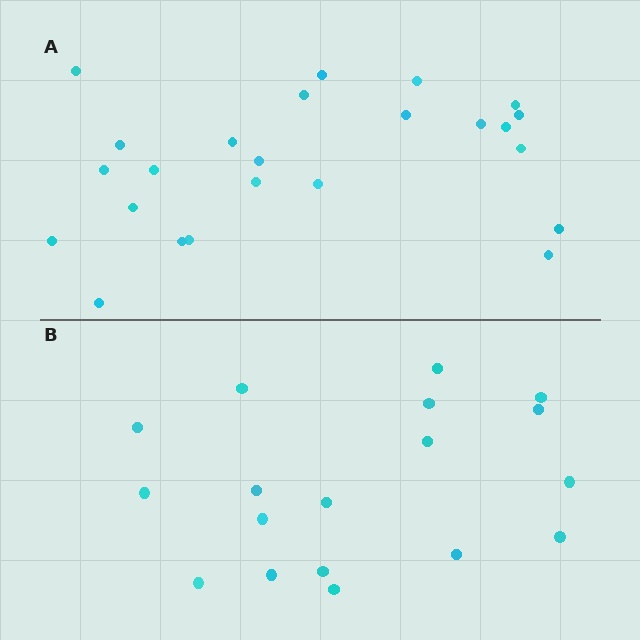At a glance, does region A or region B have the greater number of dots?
Region A (the top region) has more dots.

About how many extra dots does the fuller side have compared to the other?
Region A has about 6 more dots than region B.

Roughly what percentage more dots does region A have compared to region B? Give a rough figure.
About 35% more.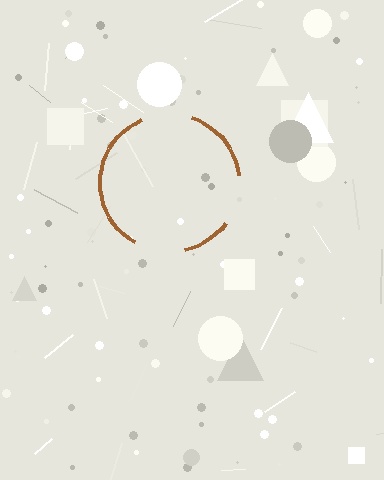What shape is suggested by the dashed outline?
The dashed outline suggests a circle.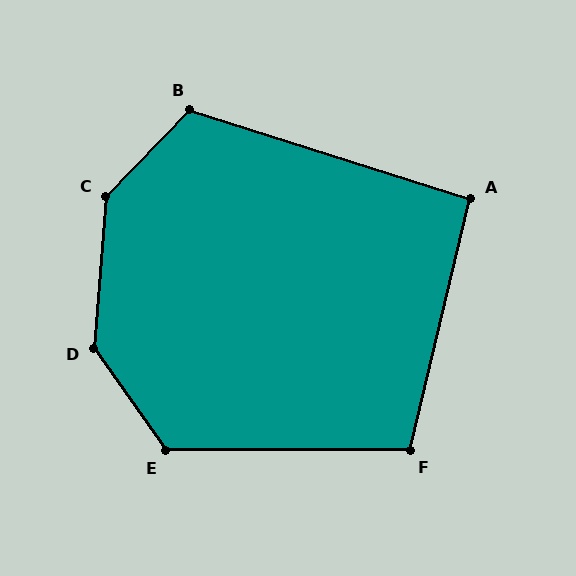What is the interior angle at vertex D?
Approximately 140 degrees (obtuse).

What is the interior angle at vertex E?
Approximately 125 degrees (obtuse).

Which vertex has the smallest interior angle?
A, at approximately 94 degrees.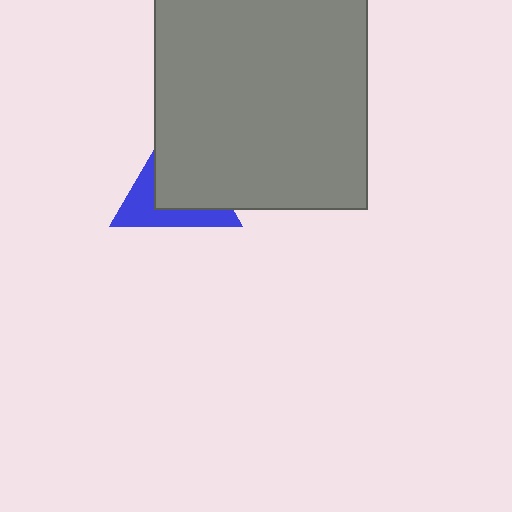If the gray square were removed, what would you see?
You would see the complete blue triangle.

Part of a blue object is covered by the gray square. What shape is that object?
It is a triangle.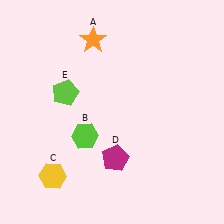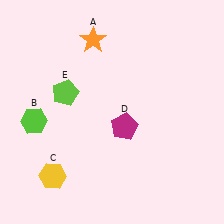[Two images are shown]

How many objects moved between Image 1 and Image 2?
2 objects moved between the two images.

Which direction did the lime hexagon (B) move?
The lime hexagon (B) moved left.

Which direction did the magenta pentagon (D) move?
The magenta pentagon (D) moved up.